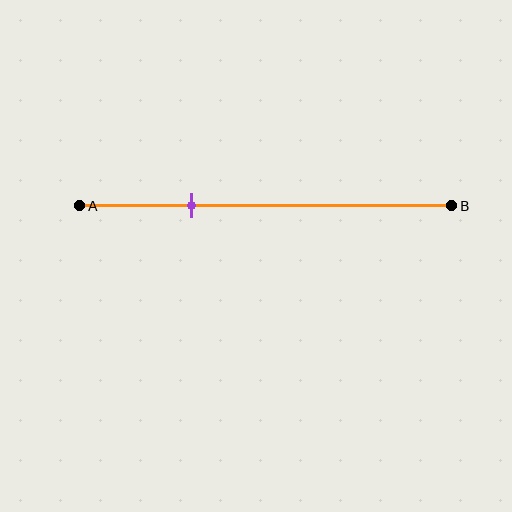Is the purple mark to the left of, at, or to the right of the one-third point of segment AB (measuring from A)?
The purple mark is to the left of the one-third point of segment AB.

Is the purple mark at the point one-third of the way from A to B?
No, the mark is at about 30% from A, not at the 33% one-third point.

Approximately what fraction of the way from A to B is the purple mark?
The purple mark is approximately 30% of the way from A to B.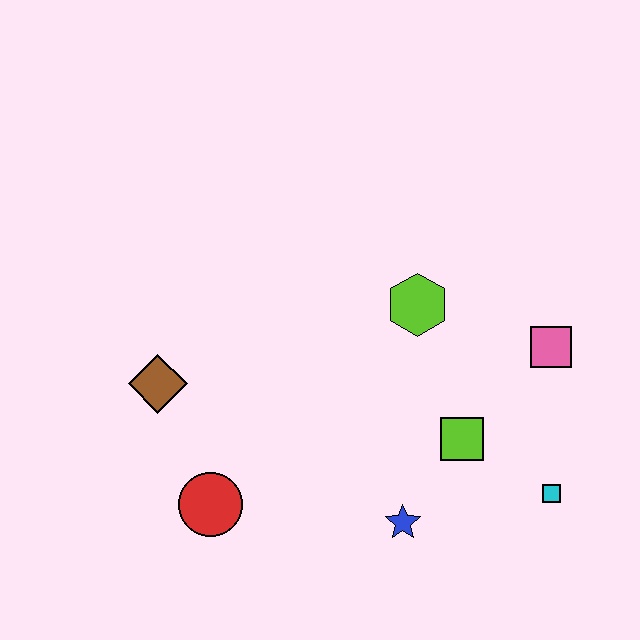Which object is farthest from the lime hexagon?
The red circle is farthest from the lime hexagon.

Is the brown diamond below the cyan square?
No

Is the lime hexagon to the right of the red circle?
Yes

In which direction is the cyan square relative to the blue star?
The cyan square is to the right of the blue star.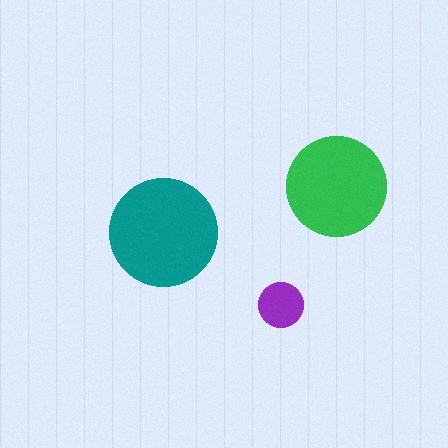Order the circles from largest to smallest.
the teal one, the green one, the purple one.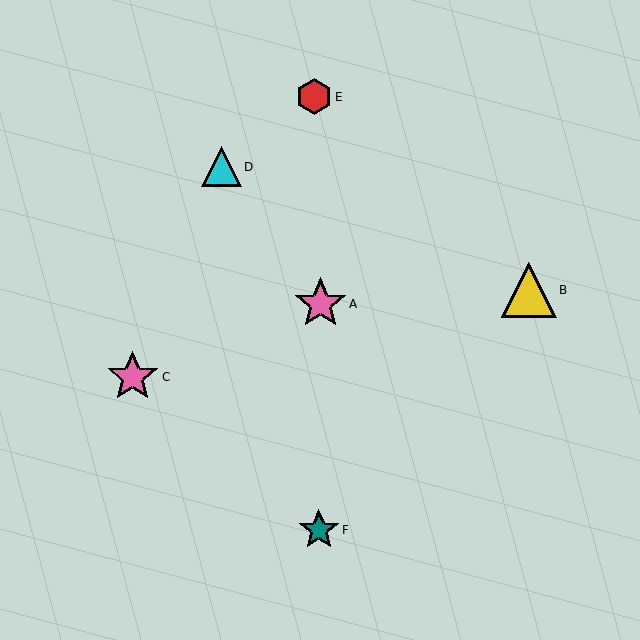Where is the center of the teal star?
The center of the teal star is at (319, 530).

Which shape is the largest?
The yellow triangle (labeled B) is the largest.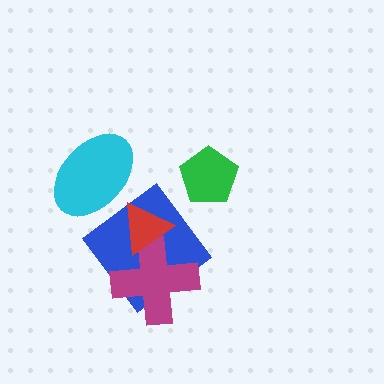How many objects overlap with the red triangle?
2 objects overlap with the red triangle.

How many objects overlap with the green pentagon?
0 objects overlap with the green pentagon.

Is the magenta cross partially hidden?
Yes, it is partially covered by another shape.